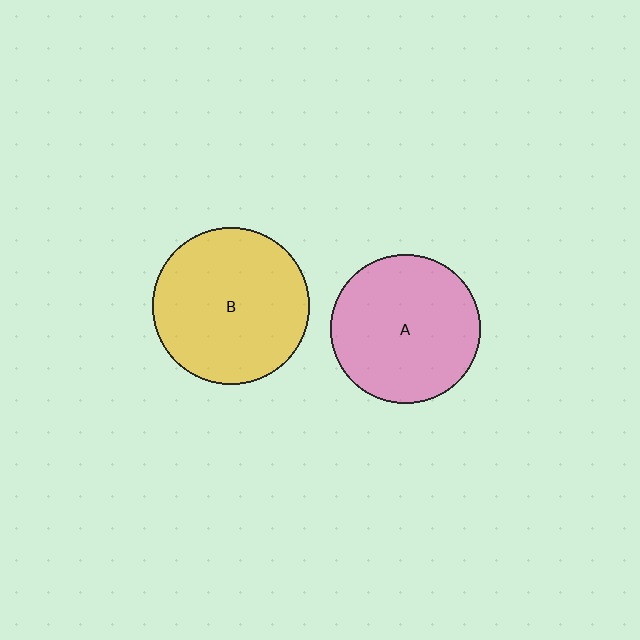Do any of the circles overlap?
No, none of the circles overlap.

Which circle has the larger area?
Circle B (yellow).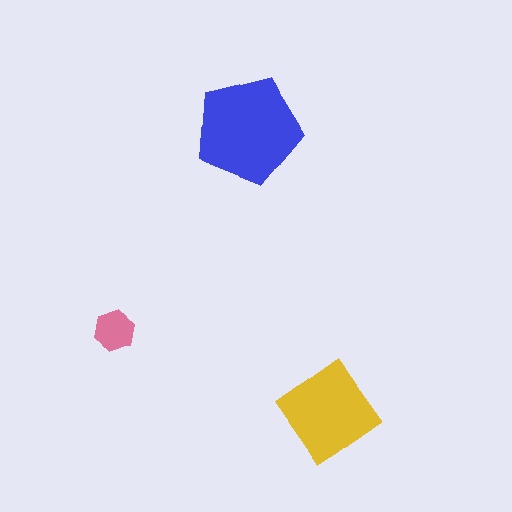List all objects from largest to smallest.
The blue pentagon, the yellow diamond, the pink hexagon.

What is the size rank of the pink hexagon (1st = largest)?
3rd.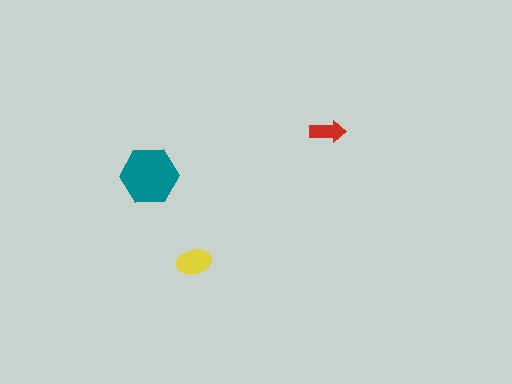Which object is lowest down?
The yellow ellipse is bottommost.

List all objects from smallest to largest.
The red arrow, the yellow ellipse, the teal hexagon.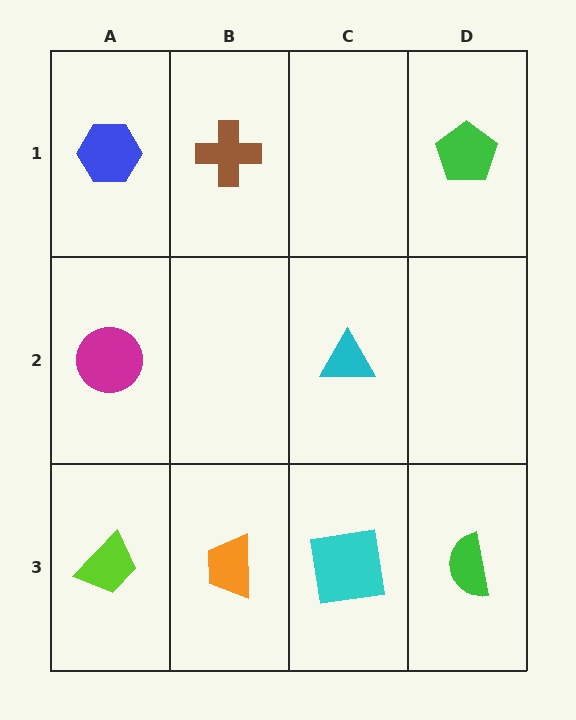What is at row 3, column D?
A green semicircle.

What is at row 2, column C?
A cyan triangle.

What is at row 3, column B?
An orange trapezoid.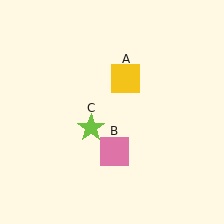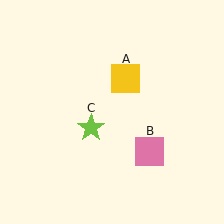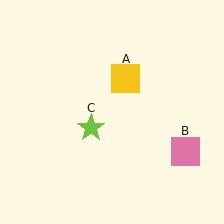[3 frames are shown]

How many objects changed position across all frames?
1 object changed position: pink square (object B).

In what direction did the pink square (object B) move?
The pink square (object B) moved right.